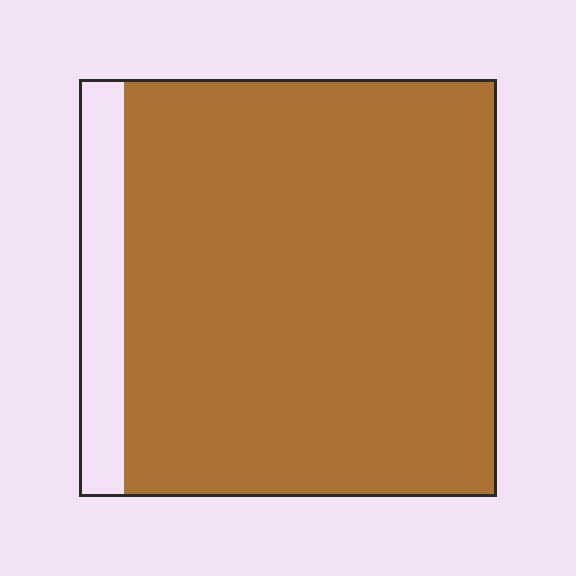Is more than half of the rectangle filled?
Yes.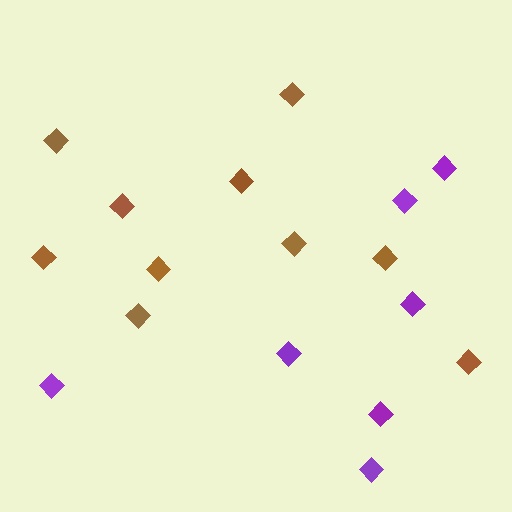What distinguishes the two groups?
There are 2 groups: one group of brown diamonds (10) and one group of purple diamonds (7).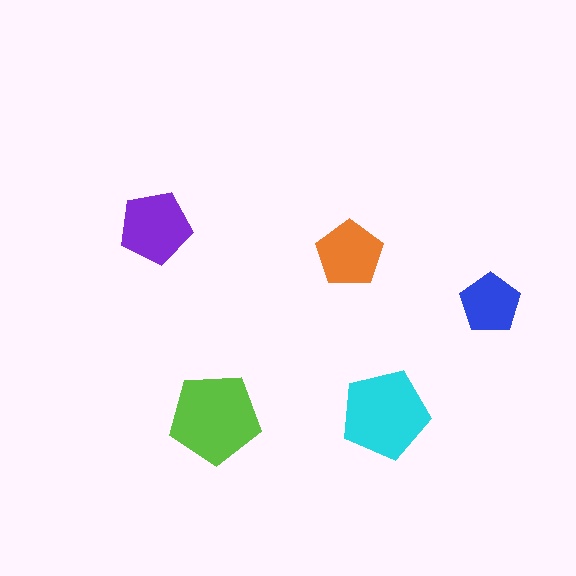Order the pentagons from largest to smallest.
the lime one, the cyan one, the purple one, the orange one, the blue one.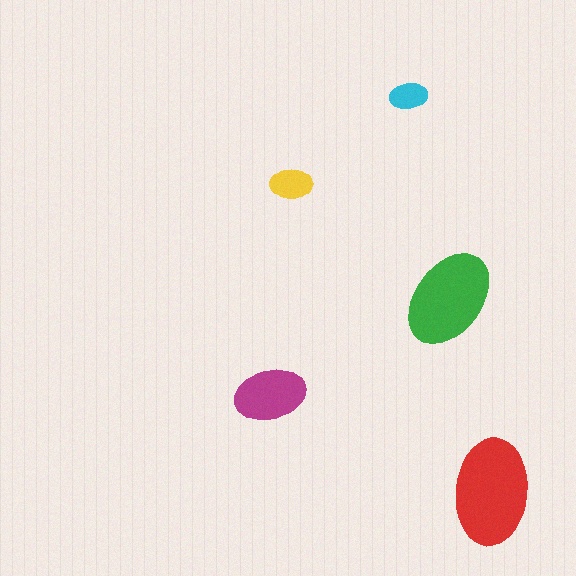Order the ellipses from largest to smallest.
the red one, the green one, the magenta one, the yellow one, the cyan one.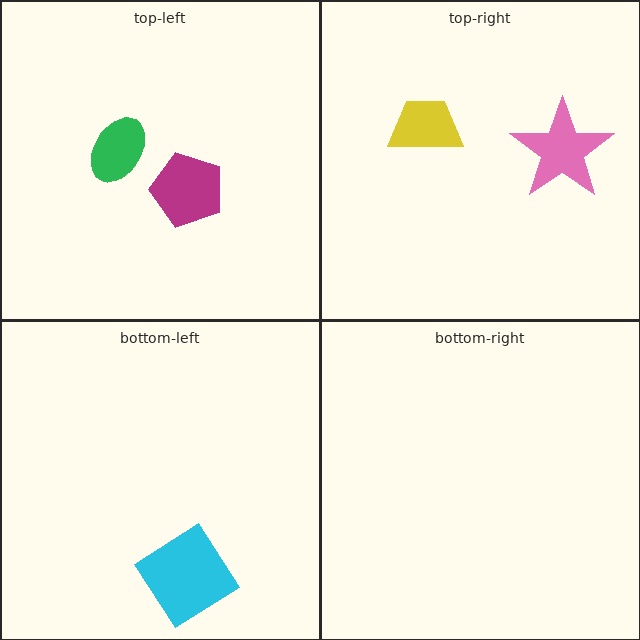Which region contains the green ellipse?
The top-left region.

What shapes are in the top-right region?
The pink star, the yellow trapezoid.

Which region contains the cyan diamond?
The bottom-left region.